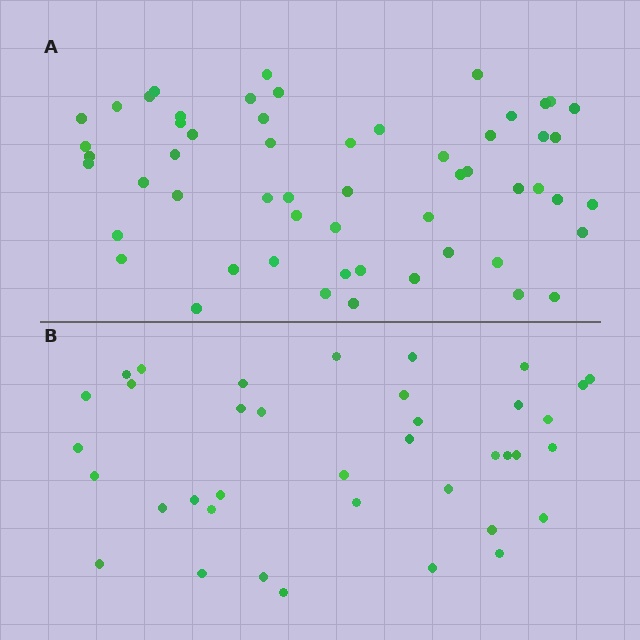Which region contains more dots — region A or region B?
Region A (the top region) has more dots.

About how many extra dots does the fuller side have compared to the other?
Region A has approximately 20 more dots than region B.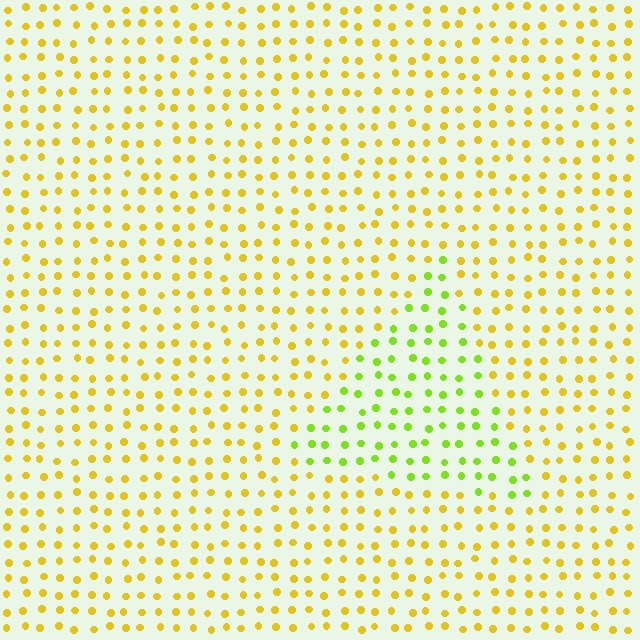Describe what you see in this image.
The image is filled with small yellow elements in a uniform arrangement. A triangle-shaped region is visible where the elements are tinted to a slightly different hue, forming a subtle color boundary.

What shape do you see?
I see a triangle.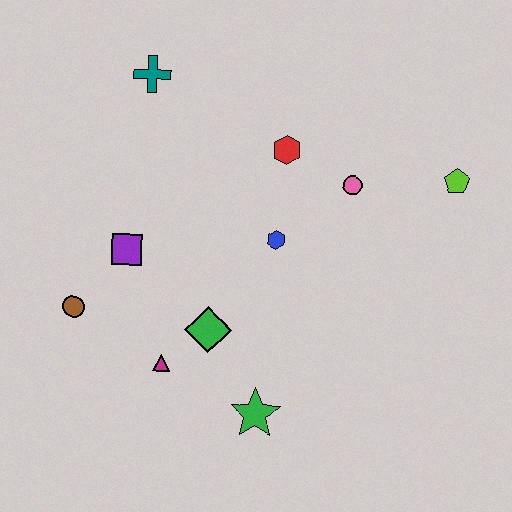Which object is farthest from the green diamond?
The lime pentagon is farthest from the green diamond.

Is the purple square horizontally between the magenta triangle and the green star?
No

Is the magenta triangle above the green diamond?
No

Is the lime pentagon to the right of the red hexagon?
Yes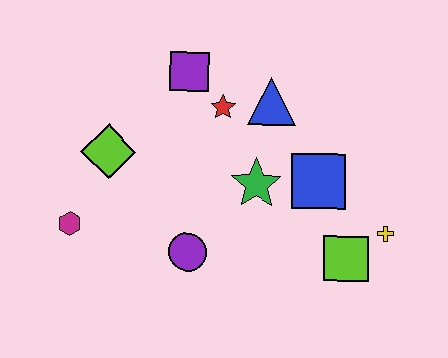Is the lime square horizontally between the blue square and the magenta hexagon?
No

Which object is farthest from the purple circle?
The yellow cross is farthest from the purple circle.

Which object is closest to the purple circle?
The green star is closest to the purple circle.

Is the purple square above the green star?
Yes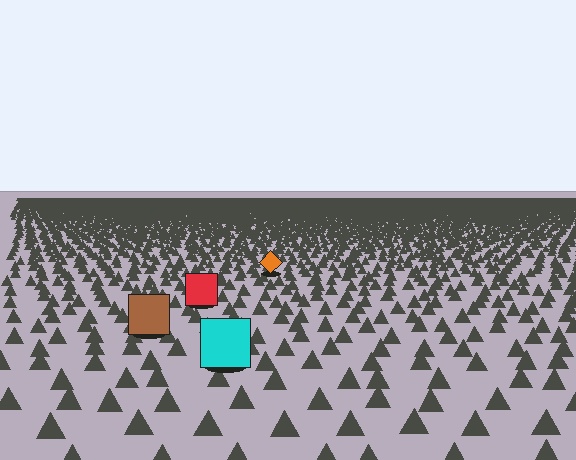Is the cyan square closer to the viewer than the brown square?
Yes. The cyan square is closer — you can tell from the texture gradient: the ground texture is coarser near it.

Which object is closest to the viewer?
The cyan square is closest. The texture marks near it are larger and more spread out.